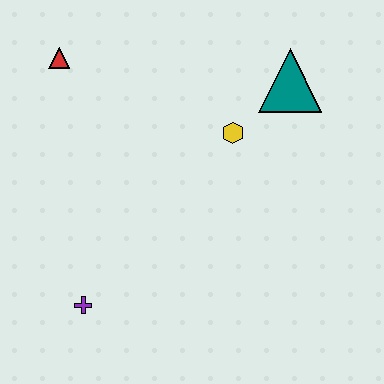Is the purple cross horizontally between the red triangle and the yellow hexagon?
Yes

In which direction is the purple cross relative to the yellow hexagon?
The purple cross is below the yellow hexagon.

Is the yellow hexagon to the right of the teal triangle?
No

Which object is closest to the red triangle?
The yellow hexagon is closest to the red triangle.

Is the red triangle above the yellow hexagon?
Yes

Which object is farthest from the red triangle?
The purple cross is farthest from the red triangle.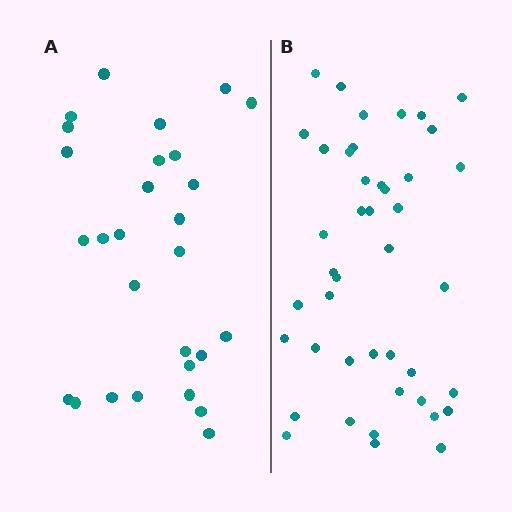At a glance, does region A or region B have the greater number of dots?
Region B (the right region) has more dots.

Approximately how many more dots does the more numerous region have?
Region B has approximately 15 more dots than region A.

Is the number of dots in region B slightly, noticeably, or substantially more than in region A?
Region B has substantially more. The ratio is roughly 1.5 to 1.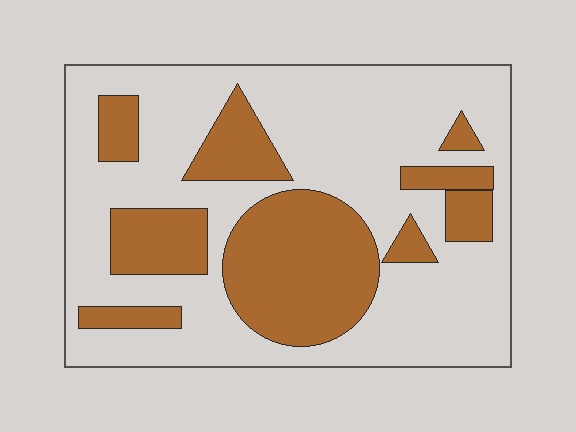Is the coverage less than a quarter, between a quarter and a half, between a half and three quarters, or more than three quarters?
Between a quarter and a half.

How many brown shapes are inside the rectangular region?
9.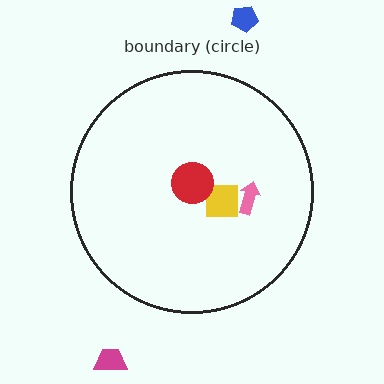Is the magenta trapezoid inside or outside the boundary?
Outside.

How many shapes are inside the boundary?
3 inside, 2 outside.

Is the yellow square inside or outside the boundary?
Inside.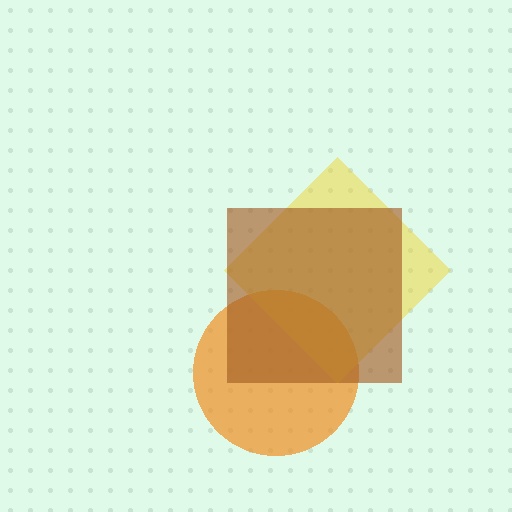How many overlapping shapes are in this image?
There are 3 overlapping shapes in the image.